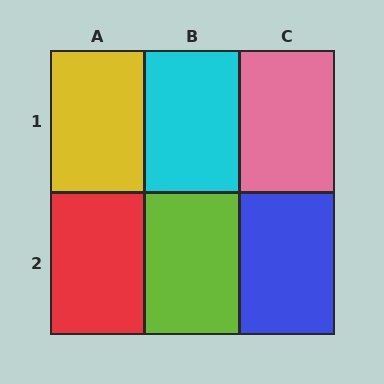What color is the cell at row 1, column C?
Pink.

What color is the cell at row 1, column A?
Yellow.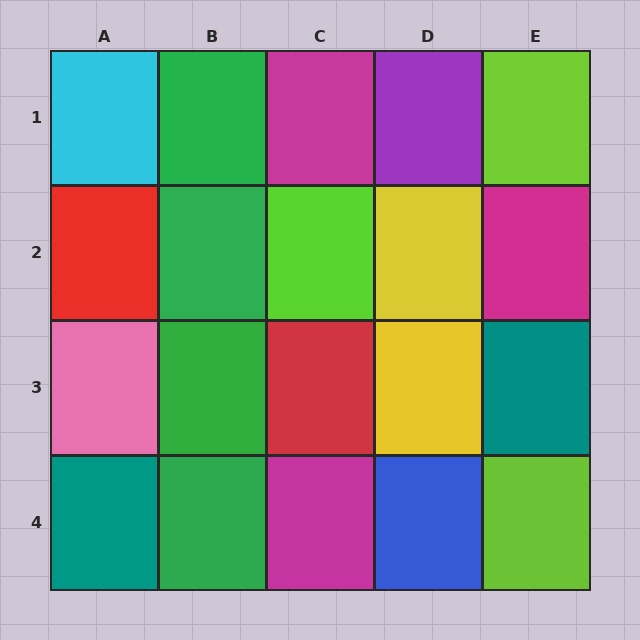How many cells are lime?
3 cells are lime.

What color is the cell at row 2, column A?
Red.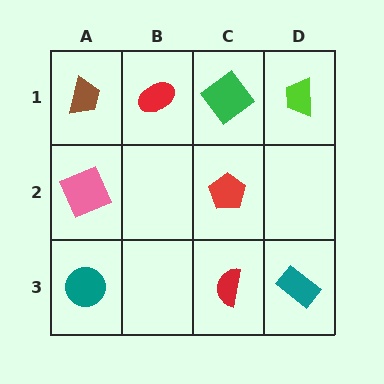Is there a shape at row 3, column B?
No, that cell is empty.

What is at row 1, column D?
A lime trapezoid.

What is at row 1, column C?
A green diamond.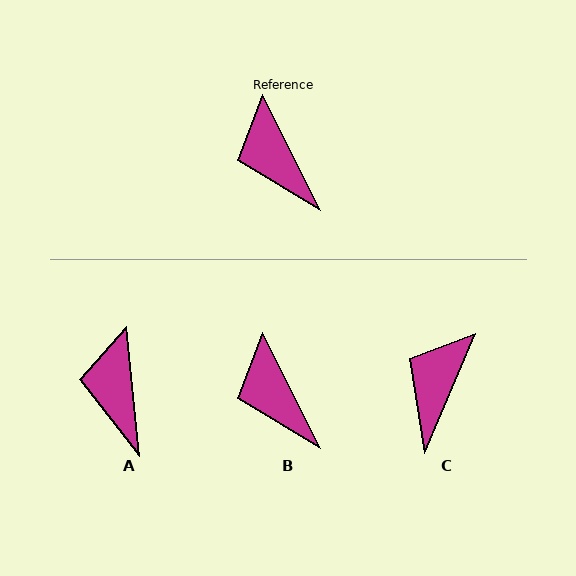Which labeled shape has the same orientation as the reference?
B.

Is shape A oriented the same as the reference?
No, it is off by about 21 degrees.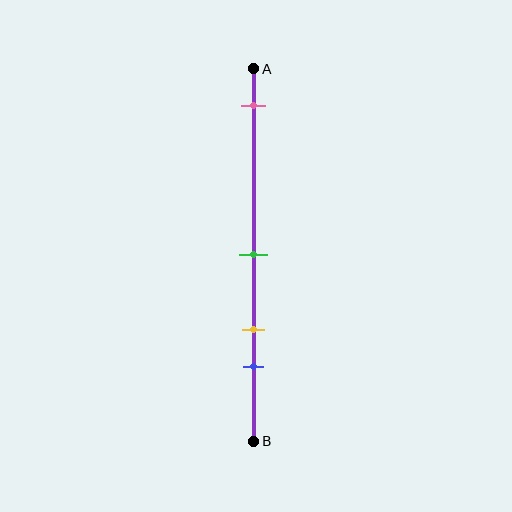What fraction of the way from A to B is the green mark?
The green mark is approximately 50% (0.5) of the way from A to B.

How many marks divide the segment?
There are 4 marks dividing the segment.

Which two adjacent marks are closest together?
The yellow and blue marks are the closest adjacent pair.